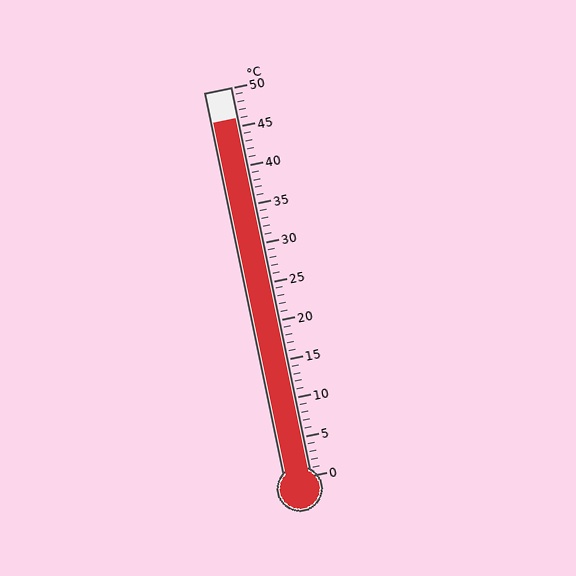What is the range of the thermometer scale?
The thermometer scale ranges from 0°C to 50°C.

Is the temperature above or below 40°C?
The temperature is above 40°C.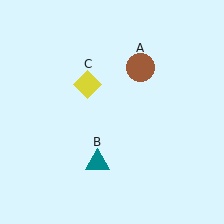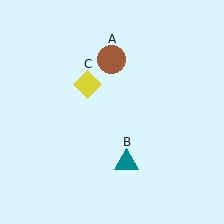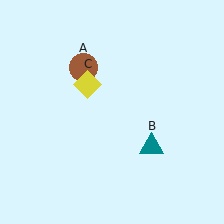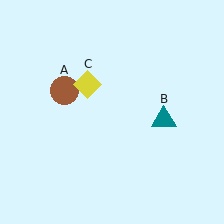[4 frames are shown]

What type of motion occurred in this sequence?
The brown circle (object A), teal triangle (object B) rotated counterclockwise around the center of the scene.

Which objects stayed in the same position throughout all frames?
Yellow diamond (object C) remained stationary.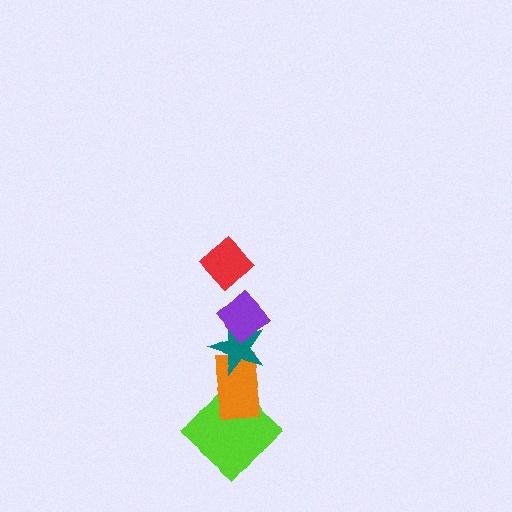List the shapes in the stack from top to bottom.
From top to bottom: the red diamond, the purple diamond, the teal star, the orange rectangle, the lime diamond.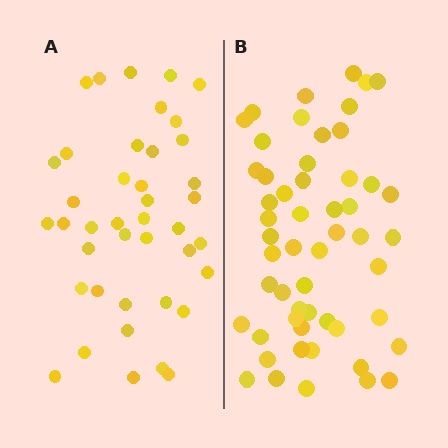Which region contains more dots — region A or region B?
Region B (the right region) has more dots.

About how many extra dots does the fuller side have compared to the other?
Region B has approximately 15 more dots than region A.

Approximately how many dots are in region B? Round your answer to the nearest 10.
About 50 dots. (The exact count is 54, which rounds to 50.)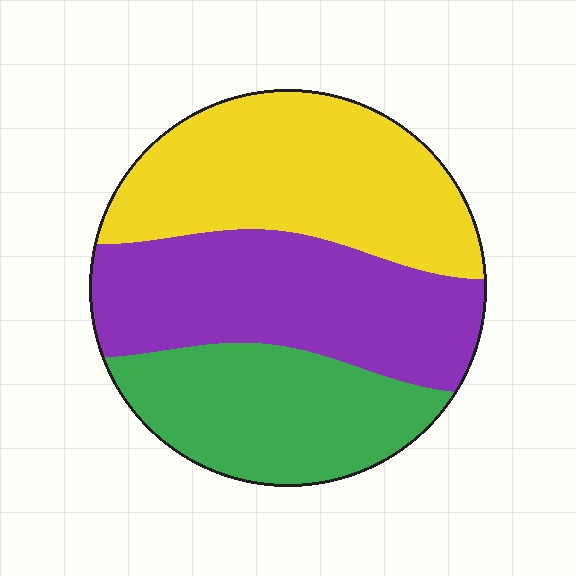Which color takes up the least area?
Green, at roughly 30%.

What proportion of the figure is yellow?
Yellow covers 37% of the figure.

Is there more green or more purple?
Purple.